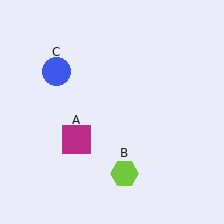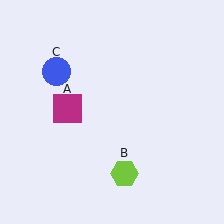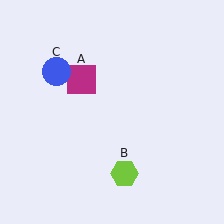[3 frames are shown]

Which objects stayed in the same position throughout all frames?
Lime hexagon (object B) and blue circle (object C) remained stationary.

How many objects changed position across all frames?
1 object changed position: magenta square (object A).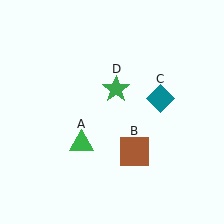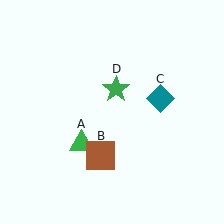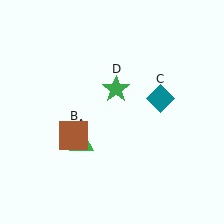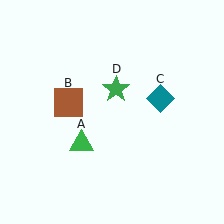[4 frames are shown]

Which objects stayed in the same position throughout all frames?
Green triangle (object A) and teal diamond (object C) and green star (object D) remained stationary.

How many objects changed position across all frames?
1 object changed position: brown square (object B).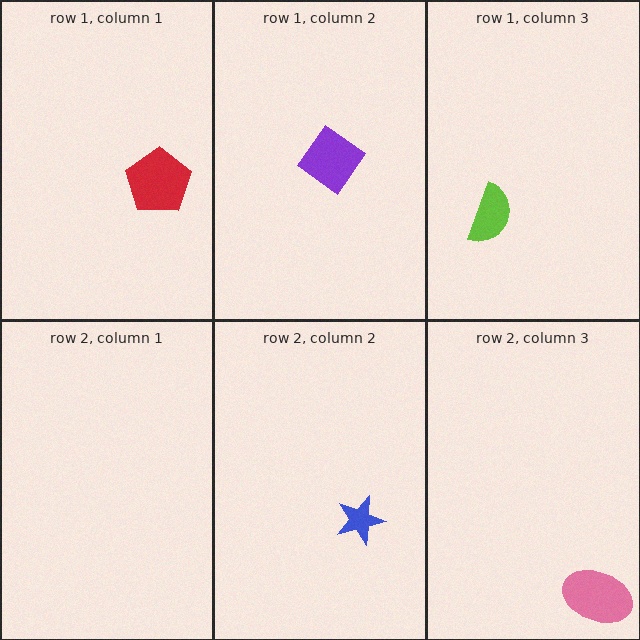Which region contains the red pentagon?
The row 1, column 1 region.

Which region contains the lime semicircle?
The row 1, column 3 region.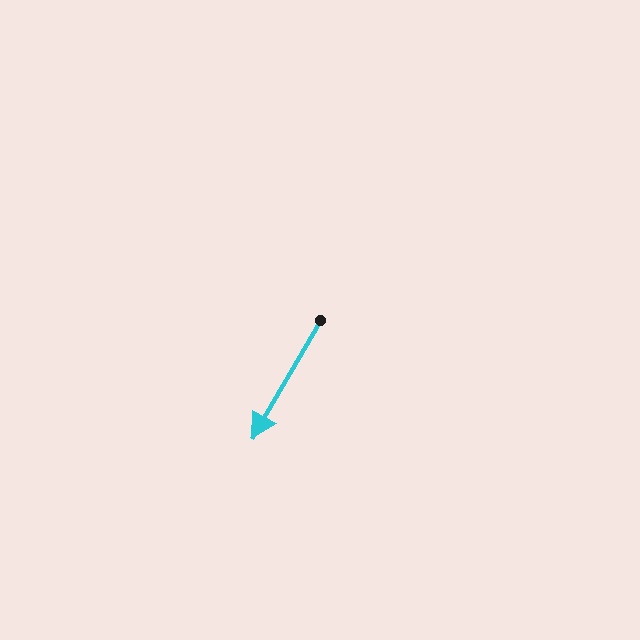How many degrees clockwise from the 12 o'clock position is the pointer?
Approximately 210 degrees.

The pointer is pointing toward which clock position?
Roughly 7 o'clock.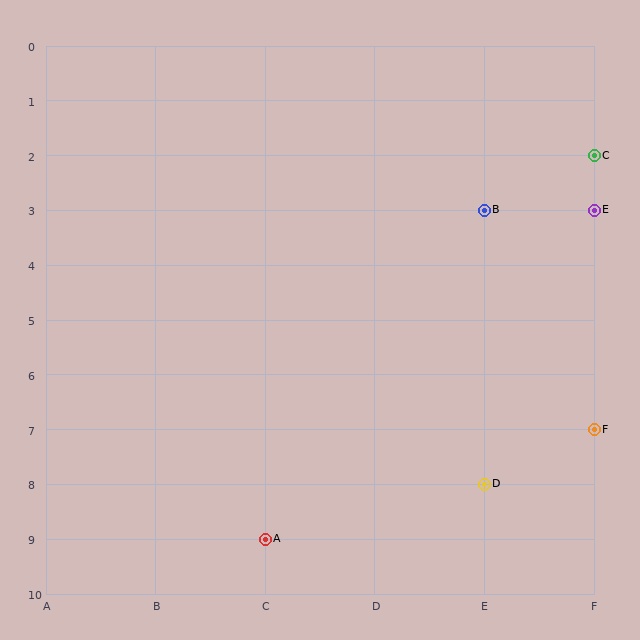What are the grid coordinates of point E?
Point E is at grid coordinates (F, 3).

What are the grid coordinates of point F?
Point F is at grid coordinates (F, 7).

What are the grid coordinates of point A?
Point A is at grid coordinates (C, 9).